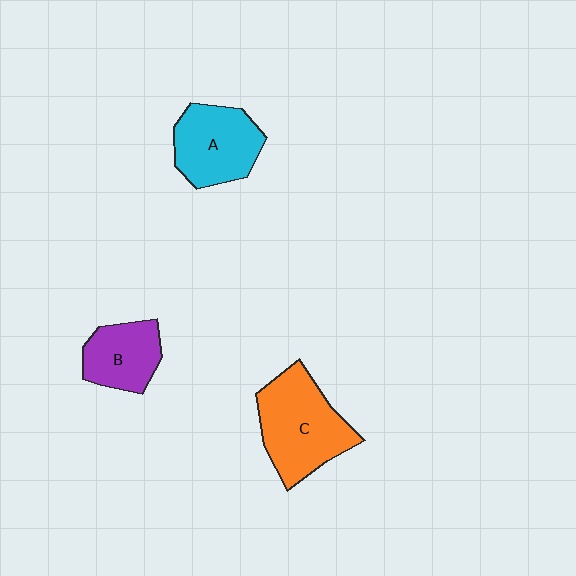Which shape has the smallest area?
Shape B (purple).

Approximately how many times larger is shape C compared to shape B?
Approximately 1.6 times.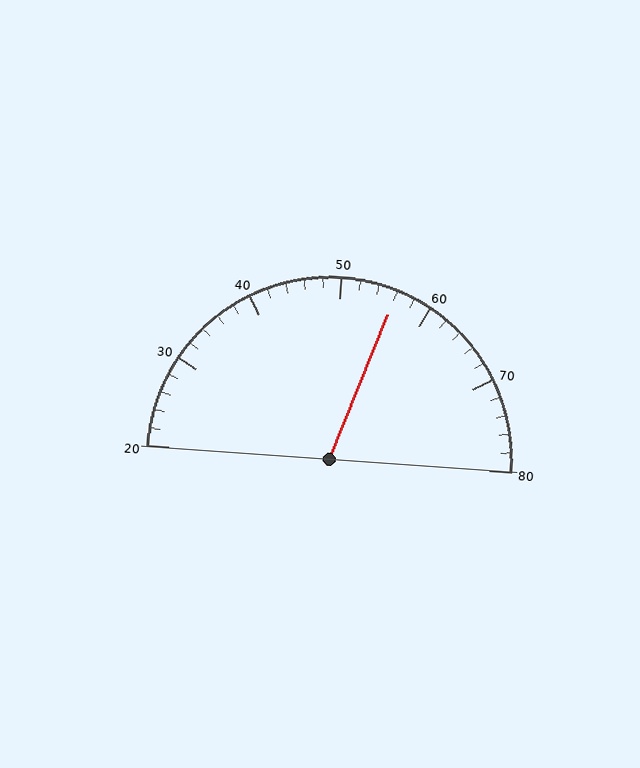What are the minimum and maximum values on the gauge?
The gauge ranges from 20 to 80.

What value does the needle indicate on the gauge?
The needle indicates approximately 56.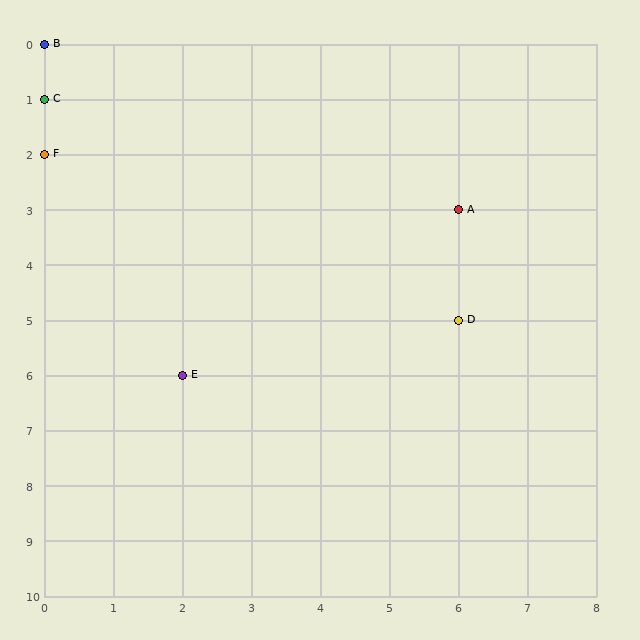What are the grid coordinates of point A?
Point A is at grid coordinates (6, 3).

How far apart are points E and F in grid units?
Points E and F are 2 columns and 4 rows apart (about 4.5 grid units diagonally).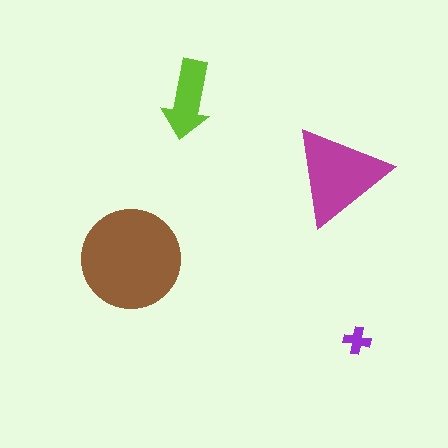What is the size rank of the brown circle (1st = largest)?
1st.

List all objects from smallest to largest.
The purple cross, the lime arrow, the magenta triangle, the brown circle.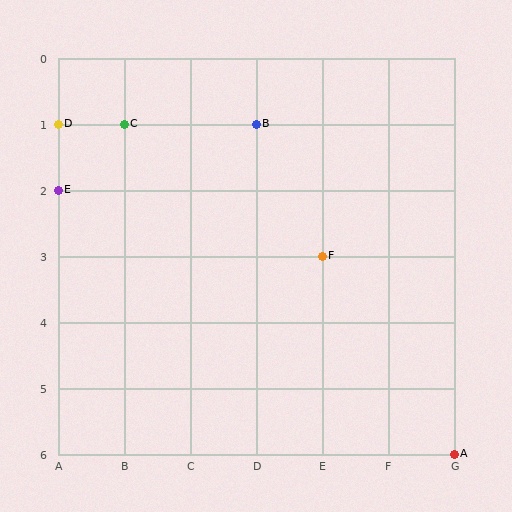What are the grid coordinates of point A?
Point A is at grid coordinates (G, 6).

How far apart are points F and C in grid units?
Points F and C are 3 columns and 2 rows apart (about 3.6 grid units diagonally).